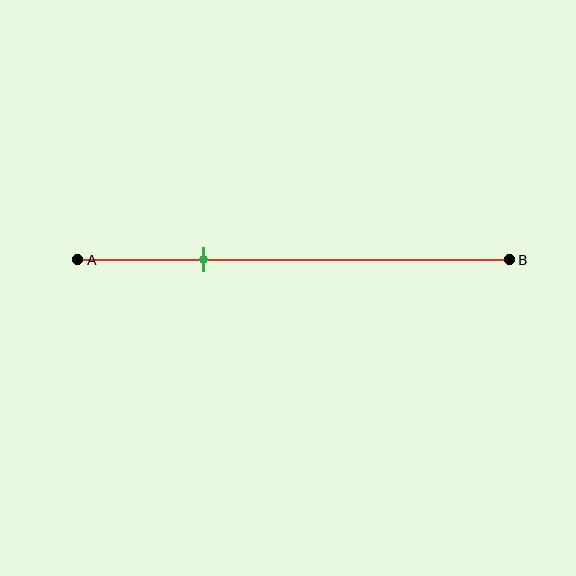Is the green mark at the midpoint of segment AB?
No, the mark is at about 30% from A, not at the 50% midpoint.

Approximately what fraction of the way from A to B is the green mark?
The green mark is approximately 30% of the way from A to B.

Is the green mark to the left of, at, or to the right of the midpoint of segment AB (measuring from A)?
The green mark is to the left of the midpoint of segment AB.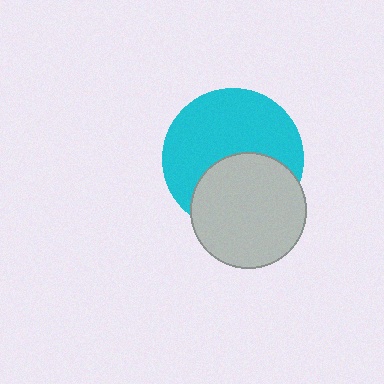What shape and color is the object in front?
The object in front is a light gray circle.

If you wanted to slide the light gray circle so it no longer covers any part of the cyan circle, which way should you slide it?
Slide it down — that is the most direct way to separate the two shapes.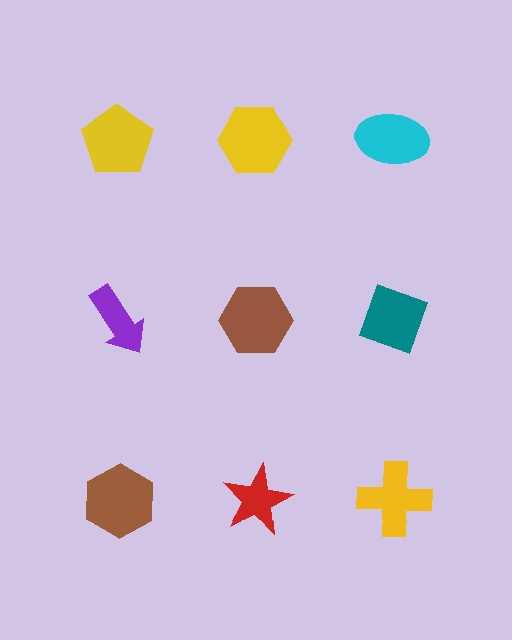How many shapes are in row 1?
3 shapes.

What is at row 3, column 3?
A yellow cross.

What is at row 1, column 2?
A yellow hexagon.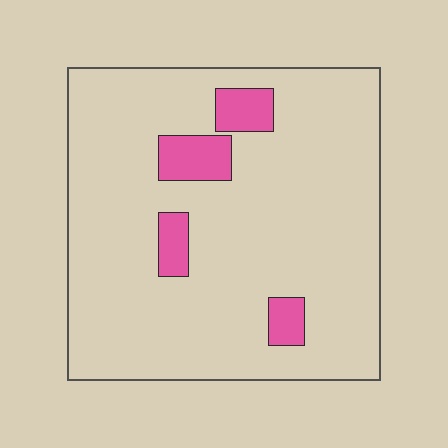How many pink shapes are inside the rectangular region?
4.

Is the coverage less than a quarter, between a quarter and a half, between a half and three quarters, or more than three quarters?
Less than a quarter.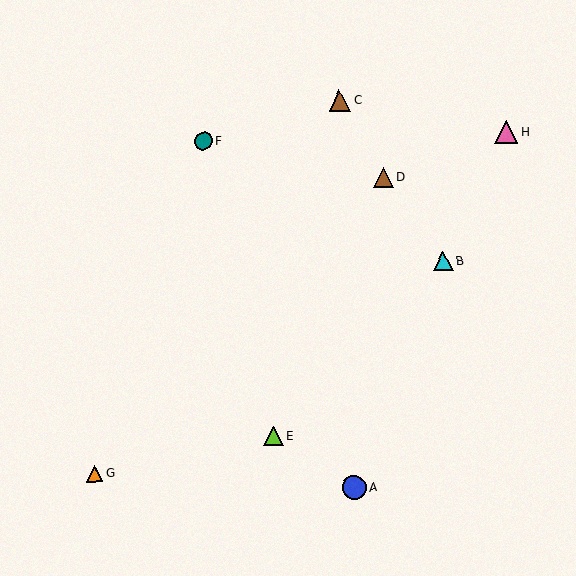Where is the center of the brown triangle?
The center of the brown triangle is at (339, 101).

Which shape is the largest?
The blue circle (labeled A) is the largest.